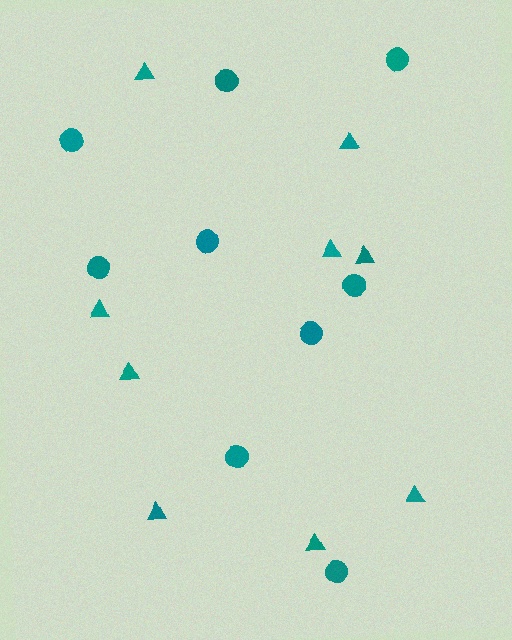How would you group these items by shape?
There are 2 groups: one group of triangles (9) and one group of circles (9).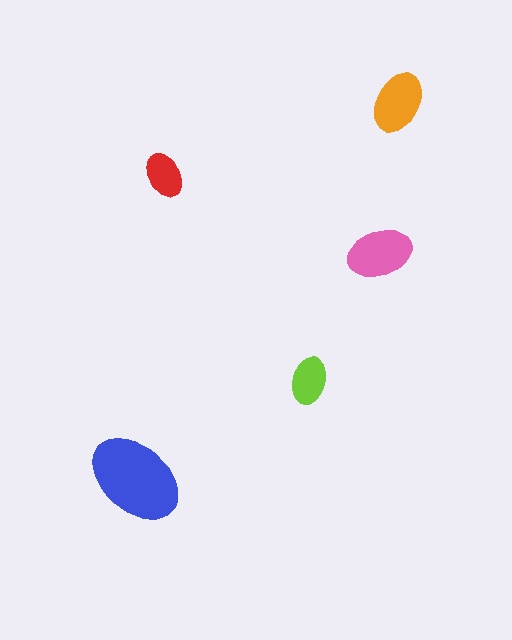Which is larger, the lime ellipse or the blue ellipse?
The blue one.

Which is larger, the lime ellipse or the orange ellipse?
The orange one.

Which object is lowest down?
The blue ellipse is bottommost.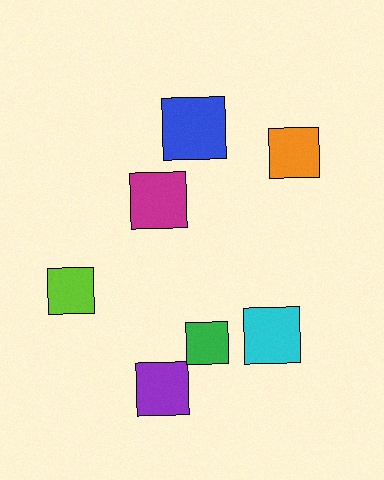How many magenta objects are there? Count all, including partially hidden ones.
There is 1 magenta object.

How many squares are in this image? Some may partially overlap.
There are 7 squares.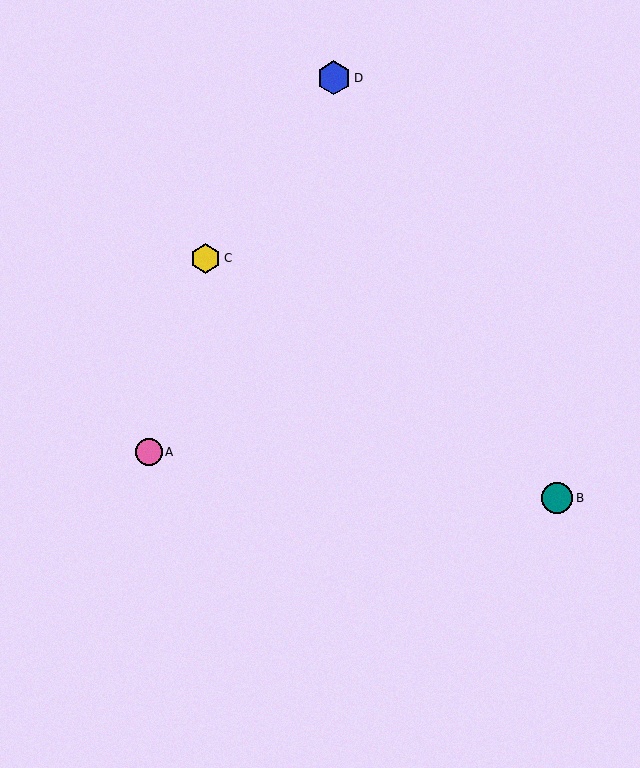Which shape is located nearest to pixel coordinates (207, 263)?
The yellow hexagon (labeled C) at (206, 258) is nearest to that location.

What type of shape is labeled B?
Shape B is a teal circle.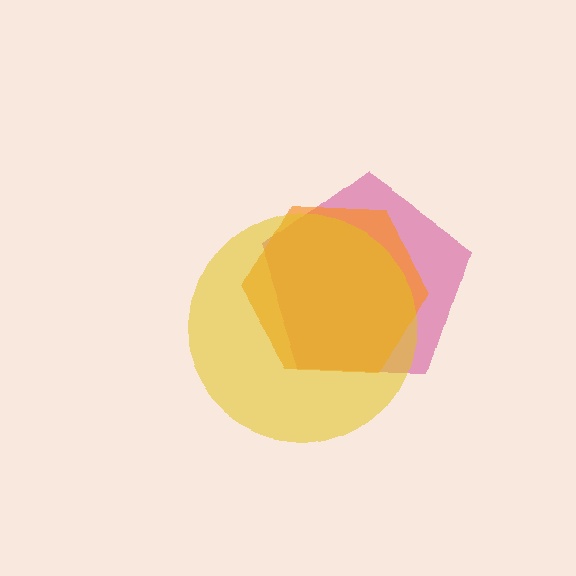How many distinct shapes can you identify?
There are 3 distinct shapes: a magenta pentagon, an orange hexagon, a yellow circle.